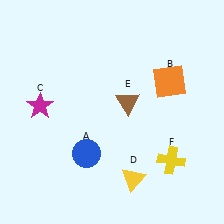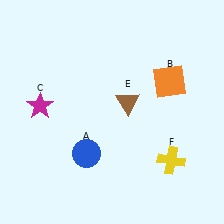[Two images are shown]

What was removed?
The yellow triangle (D) was removed in Image 2.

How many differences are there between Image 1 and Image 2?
There is 1 difference between the two images.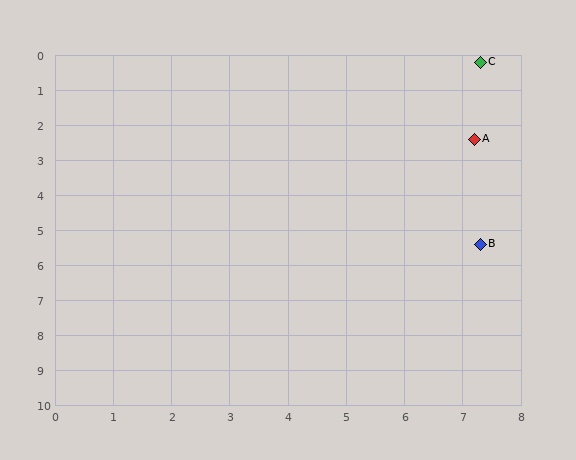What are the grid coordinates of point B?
Point B is at approximately (7.3, 5.4).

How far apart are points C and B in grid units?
Points C and B are about 5.2 grid units apart.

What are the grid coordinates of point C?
Point C is at approximately (7.3, 0.2).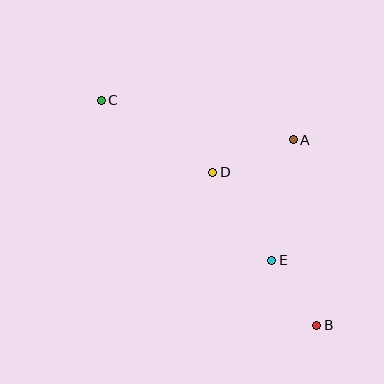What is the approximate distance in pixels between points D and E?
The distance between D and E is approximately 106 pixels.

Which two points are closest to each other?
Points B and E are closest to each other.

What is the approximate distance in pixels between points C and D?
The distance between C and D is approximately 132 pixels.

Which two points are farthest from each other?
Points B and C are farthest from each other.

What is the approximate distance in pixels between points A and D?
The distance between A and D is approximately 87 pixels.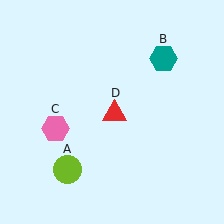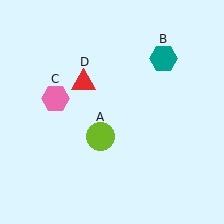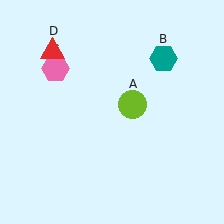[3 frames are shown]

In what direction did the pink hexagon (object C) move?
The pink hexagon (object C) moved up.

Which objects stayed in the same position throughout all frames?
Teal hexagon (object B) remained stationary.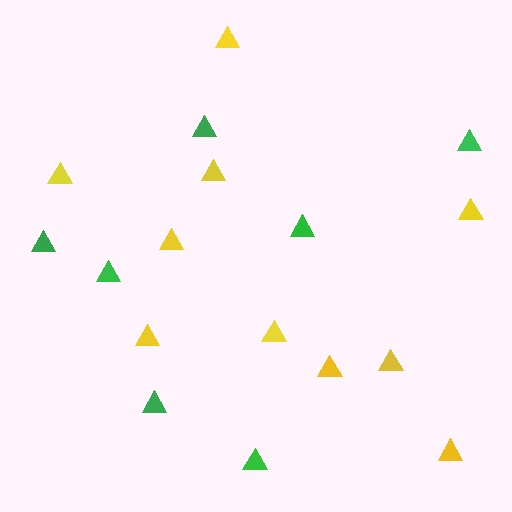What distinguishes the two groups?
There are 2 groups: one group of green triangles (7) and one group of yellow triangles (10).